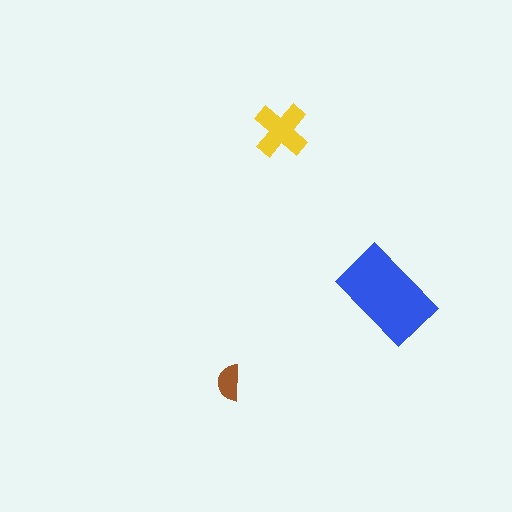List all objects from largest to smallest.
The blue rectangle, the yellow cross, the brown semicircle.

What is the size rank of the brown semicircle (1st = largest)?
3rd.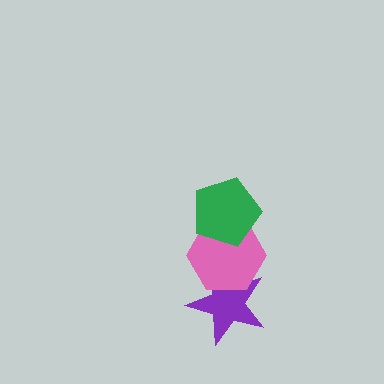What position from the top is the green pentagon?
The green pentagon is 1st from the top.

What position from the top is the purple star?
The purple star is 3rd from the top.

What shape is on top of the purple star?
The pink hexagon is on top of the purple star.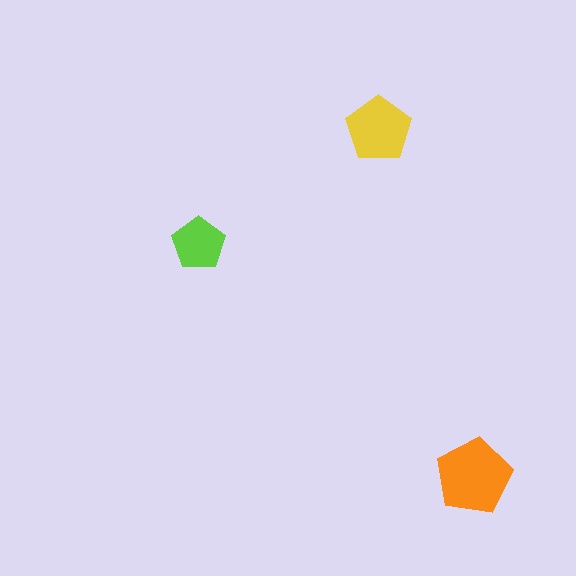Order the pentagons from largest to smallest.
the orange one, the yellow one, the lime one.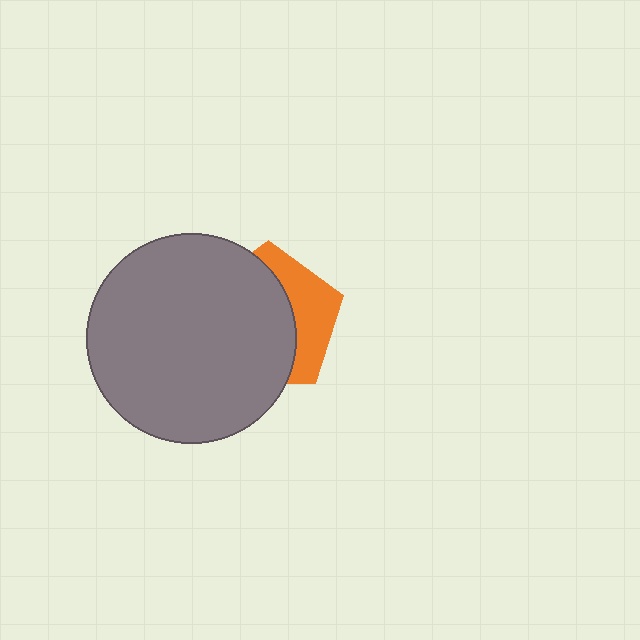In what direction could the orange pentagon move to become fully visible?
The orange pentagon could move right. That would shift it out from behind the gray circle entirely.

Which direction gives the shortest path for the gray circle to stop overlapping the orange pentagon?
Moving left gives the shortest separation.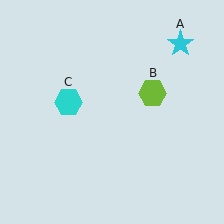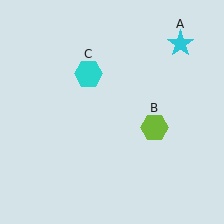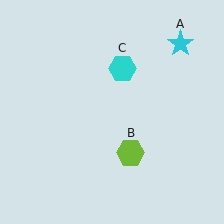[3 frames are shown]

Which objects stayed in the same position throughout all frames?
Cyan star (object A) remained stationary.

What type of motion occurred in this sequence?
The lime hexagon (object B), cyan hexagon (object C) rotated clockwise around the center of the scene.